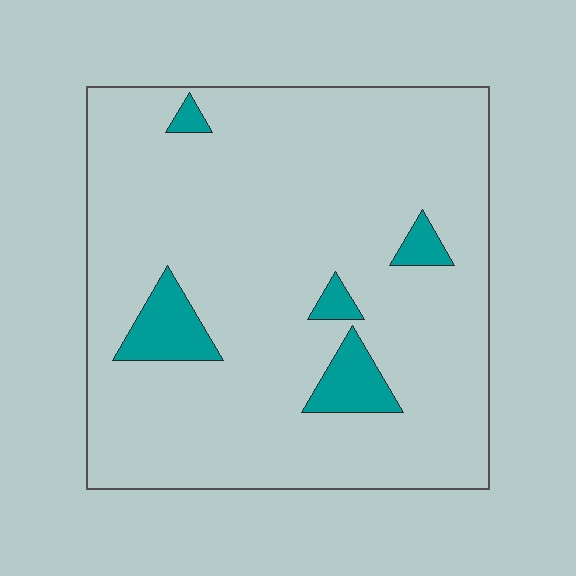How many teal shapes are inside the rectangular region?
5.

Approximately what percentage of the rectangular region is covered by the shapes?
Approximately 10%.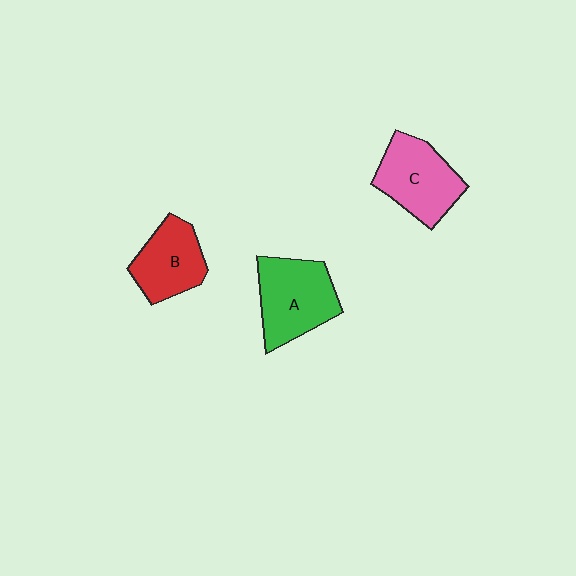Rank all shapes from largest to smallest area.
From largest to smallest: A (green), C (pink), B (red).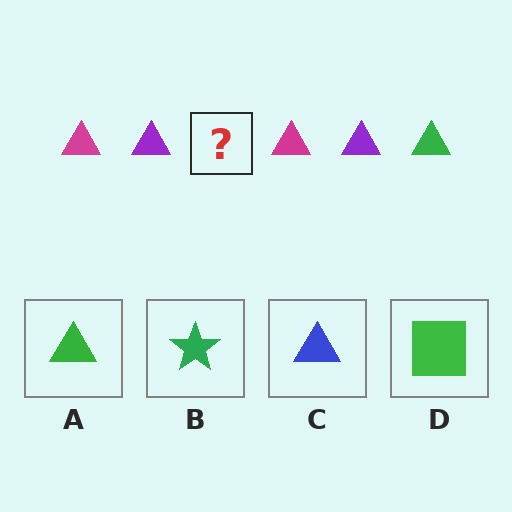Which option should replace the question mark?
Option A.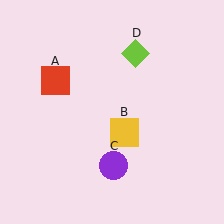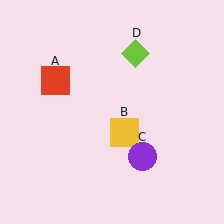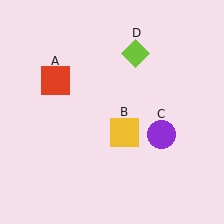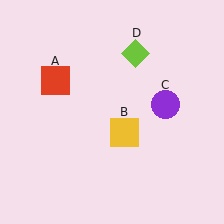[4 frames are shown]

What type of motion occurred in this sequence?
The purple circle (object C) rotated counterclockwise around the center of the scene.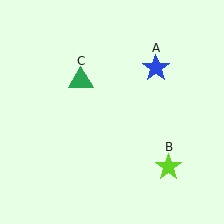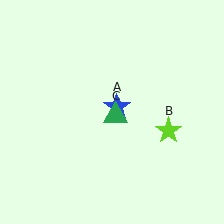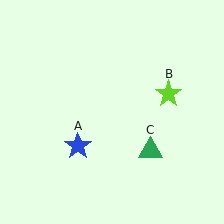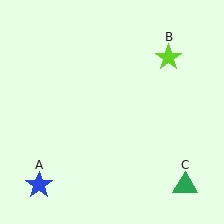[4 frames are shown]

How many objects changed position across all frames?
3 objects changed position: blue star (object A), lime star (object B), green triangle (object C).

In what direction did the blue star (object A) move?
The blue star (object A) moved down and to the left.